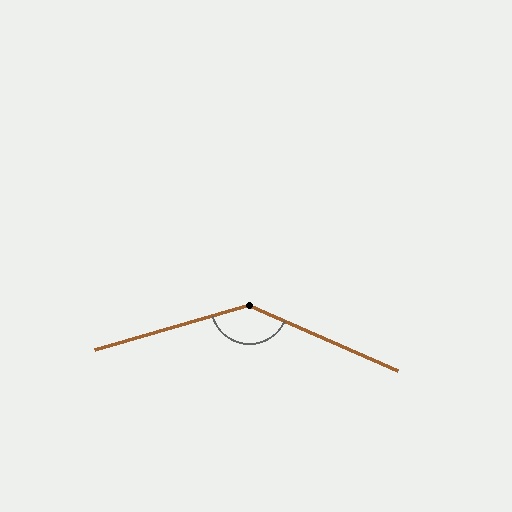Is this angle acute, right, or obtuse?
It is obtuse.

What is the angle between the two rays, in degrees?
Approximately 140 degrees.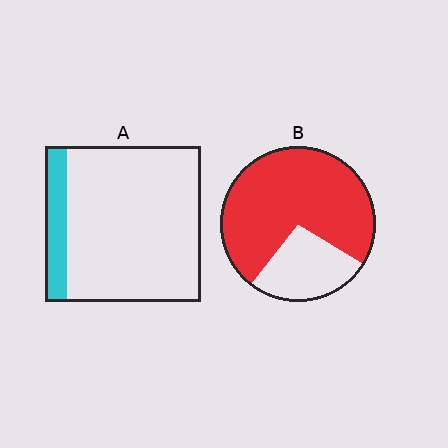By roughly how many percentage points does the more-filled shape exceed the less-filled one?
By roughly 60 percentage points (B over A).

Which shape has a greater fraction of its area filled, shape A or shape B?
Shape B.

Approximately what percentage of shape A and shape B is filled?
A is approximately 15% and B is approximately 75%.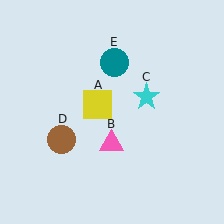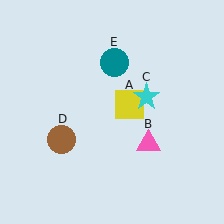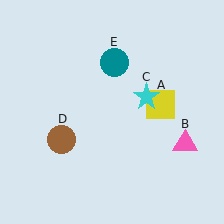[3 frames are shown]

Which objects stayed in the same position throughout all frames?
Cyan star (object C) and brown circle (object D) and teal circle (object E) remained stationary.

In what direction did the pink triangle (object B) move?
The pink triangle (object B) moved right.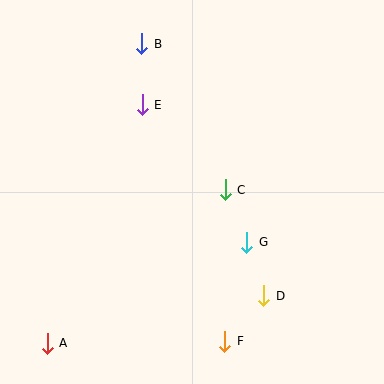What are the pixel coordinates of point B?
Point B is at (142, 44).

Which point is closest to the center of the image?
Point C at (225, 190) is closest to the center.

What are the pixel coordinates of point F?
Point F is at (225, 341).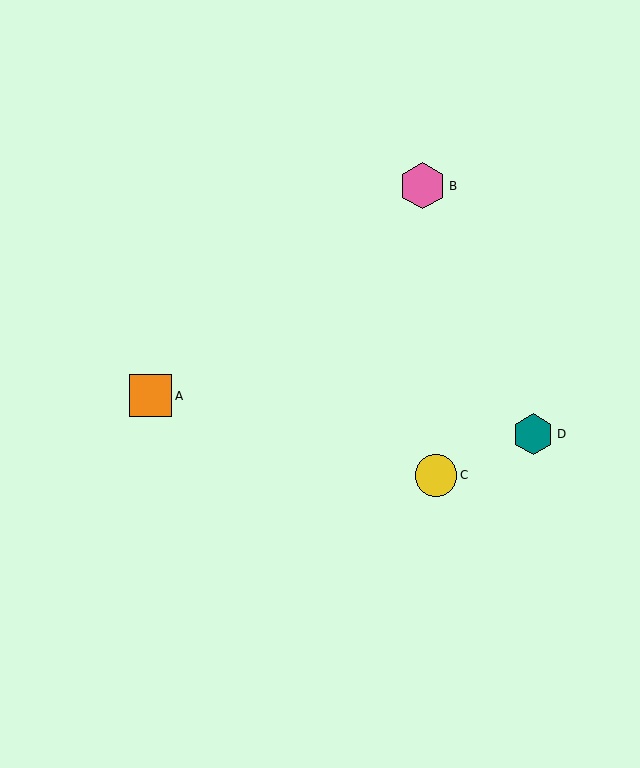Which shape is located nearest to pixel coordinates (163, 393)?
The orange square (labeled A) at (151, 396) is nearest to that location.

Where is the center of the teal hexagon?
The center of the teal hexagon is at (533, 434).